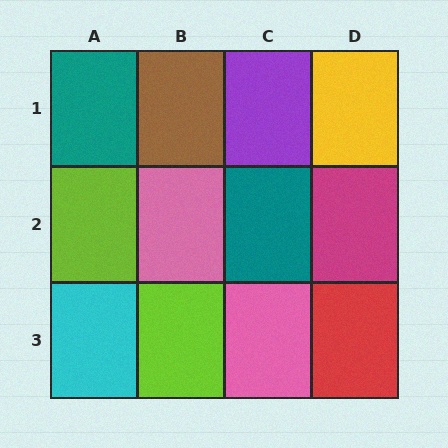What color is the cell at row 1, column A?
Teal.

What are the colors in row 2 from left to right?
Lime, pink, teal, magenta.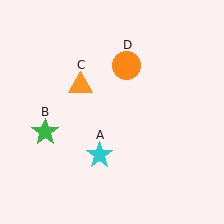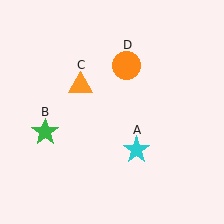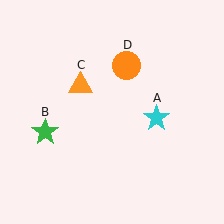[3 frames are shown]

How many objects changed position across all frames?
1 object changed position: cyan star (object A).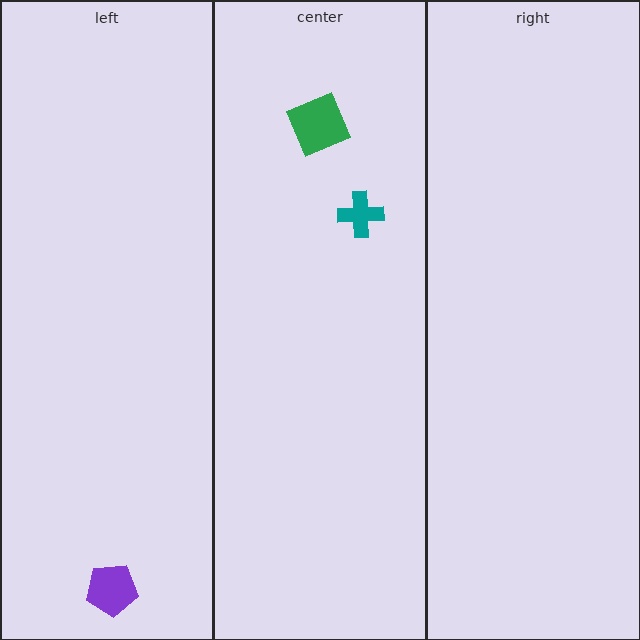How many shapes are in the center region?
2.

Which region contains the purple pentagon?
The left region.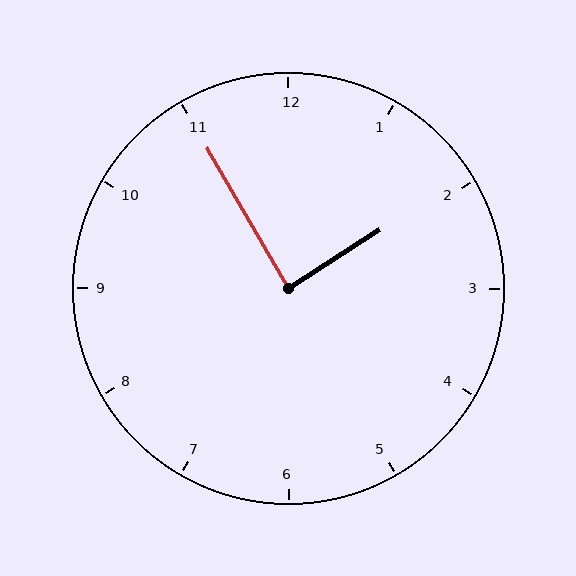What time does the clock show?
1:55.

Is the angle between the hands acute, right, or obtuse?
It is right.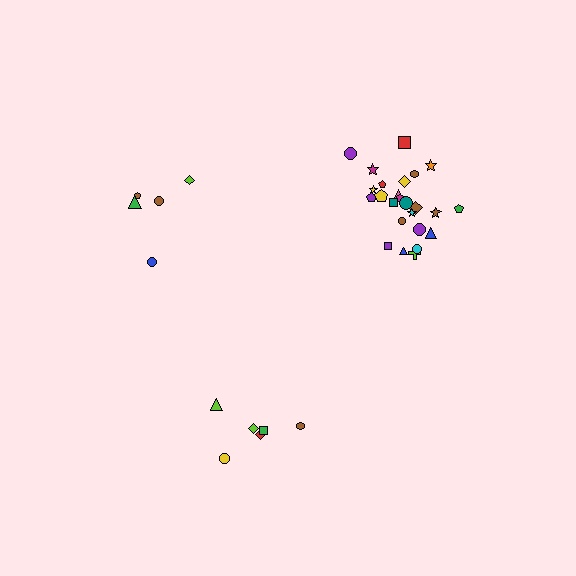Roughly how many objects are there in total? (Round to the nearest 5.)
Roughly 35 objects in total.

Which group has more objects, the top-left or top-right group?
The top-right group.